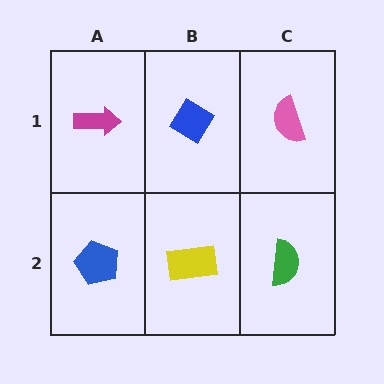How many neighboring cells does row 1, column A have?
2.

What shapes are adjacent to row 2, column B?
A blue diamond (row 1, column B), a blue pentagon (row 2, column A), a green semicircle (row 2, column C).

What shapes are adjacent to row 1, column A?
A blue pentagon (row 2, column A), a blue diamond (row 1, column B).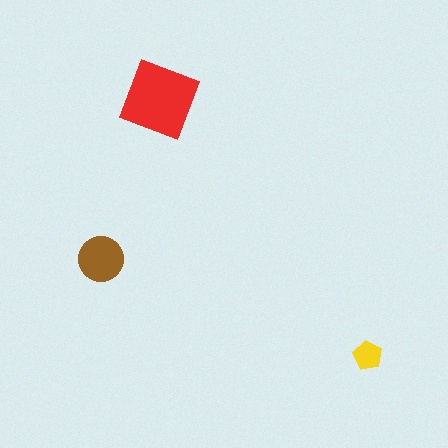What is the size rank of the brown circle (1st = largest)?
2nd.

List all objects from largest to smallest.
The red square, the brown circle, the yellow pentagon.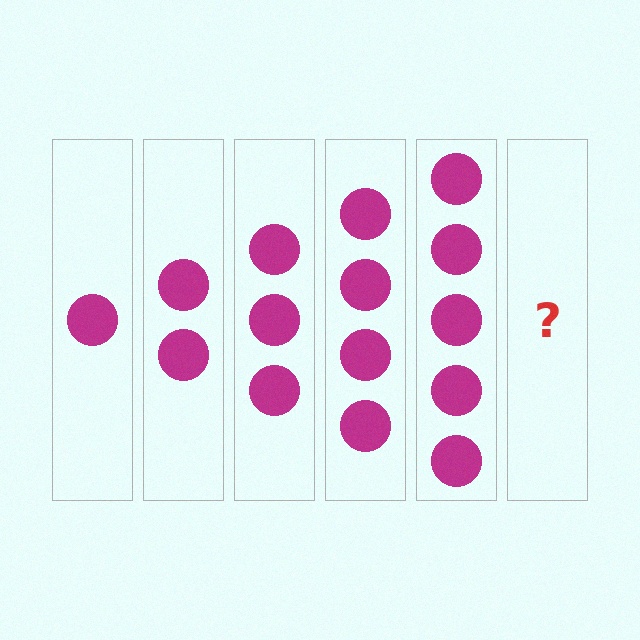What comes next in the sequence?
The next element should be 6 circles.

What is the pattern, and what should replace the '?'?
The pattern is that each step adds one more circle. The '?' should be 6 circles.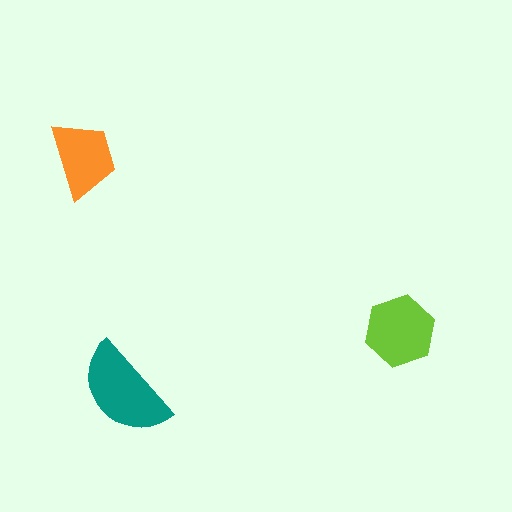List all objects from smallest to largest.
The orange trapezoid, the lime hexagon, the teal semicircle.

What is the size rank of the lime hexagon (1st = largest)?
2nd.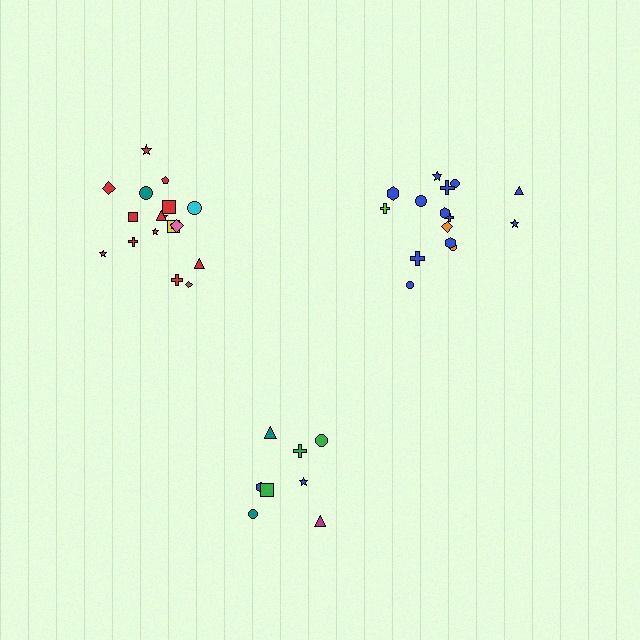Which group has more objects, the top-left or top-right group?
The top-left group.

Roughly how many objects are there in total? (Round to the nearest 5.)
Roughly 40 objects in total.